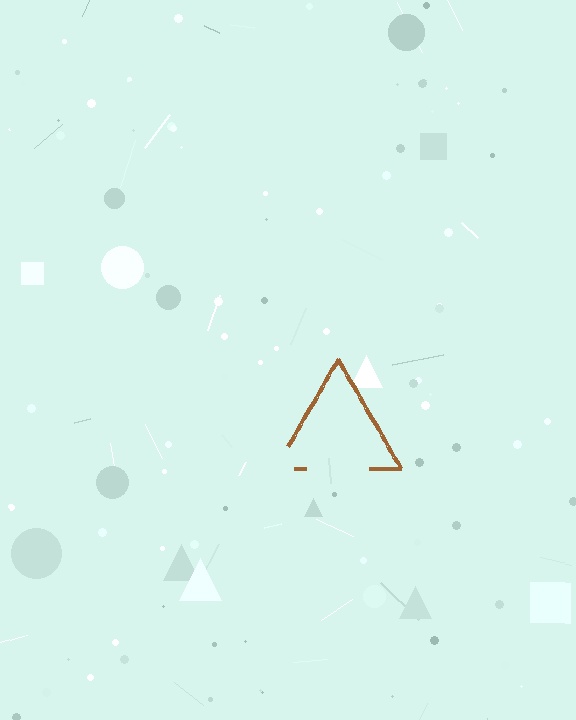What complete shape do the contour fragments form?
The contour fragments form a triangle.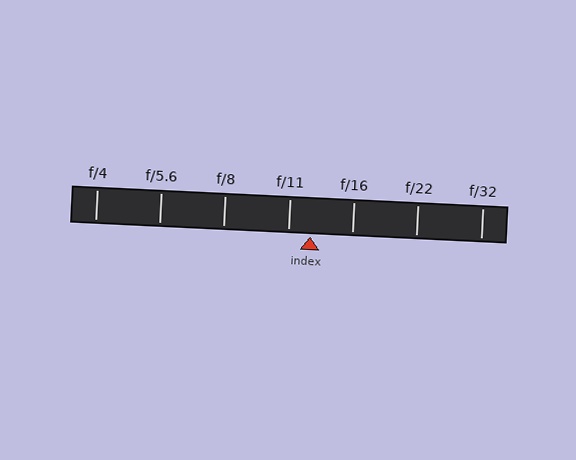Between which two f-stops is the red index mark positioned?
The index mark is between f/11 and f/16.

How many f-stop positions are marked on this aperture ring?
There are 7 f-stop positions marked.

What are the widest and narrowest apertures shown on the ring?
The widest aperture shown is f/4 and the narrowest is f/32.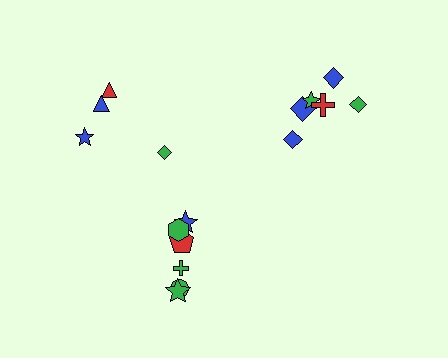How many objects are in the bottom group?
There are 6 objects.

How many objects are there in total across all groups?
There are 16 objects.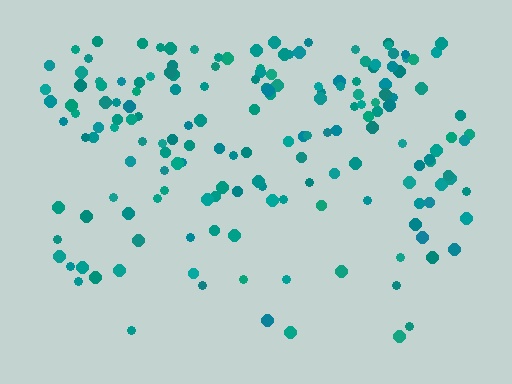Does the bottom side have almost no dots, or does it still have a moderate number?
Still a moderate number, just noticeably fewer than the top.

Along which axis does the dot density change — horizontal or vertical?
Vertical.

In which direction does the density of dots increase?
From bottom to top, with the top side densest.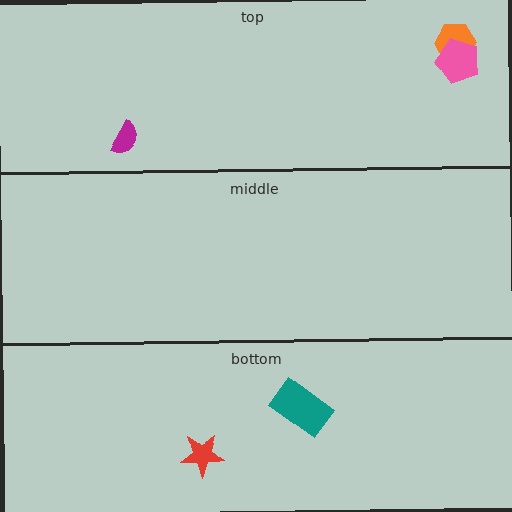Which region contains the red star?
The bottom region.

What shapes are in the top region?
The orange hexagon, the magenta semicircle, the pink pentagon.